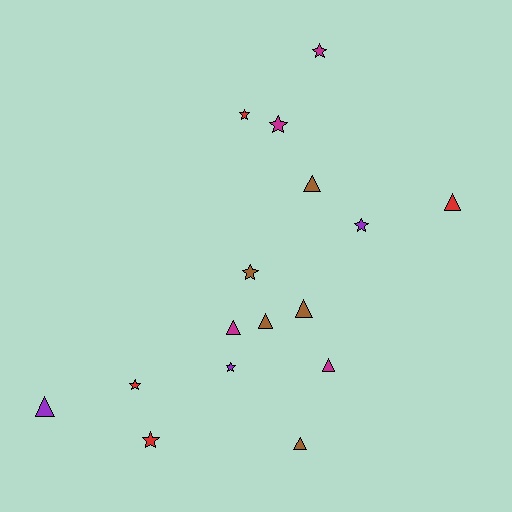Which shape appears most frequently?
Star, with 8 objects.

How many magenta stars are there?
There are 2 magenta stars.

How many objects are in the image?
There are 16 objects.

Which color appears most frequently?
Brown, with 5 objects.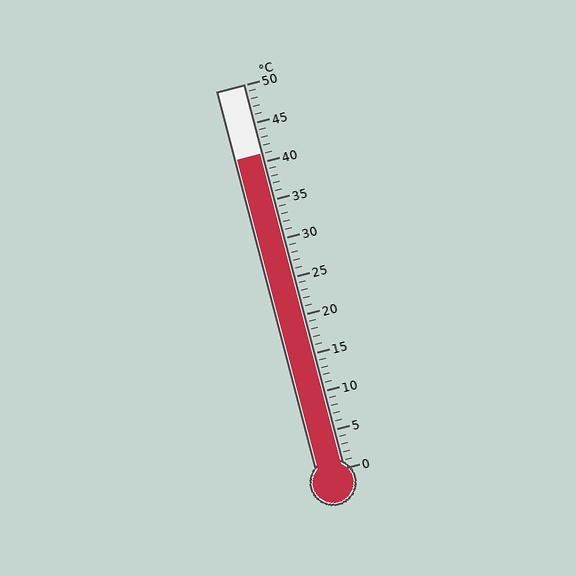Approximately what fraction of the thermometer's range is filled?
The thermometer is filled to approximately 80% of its range.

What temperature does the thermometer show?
The thermometer shows approximately 41°C.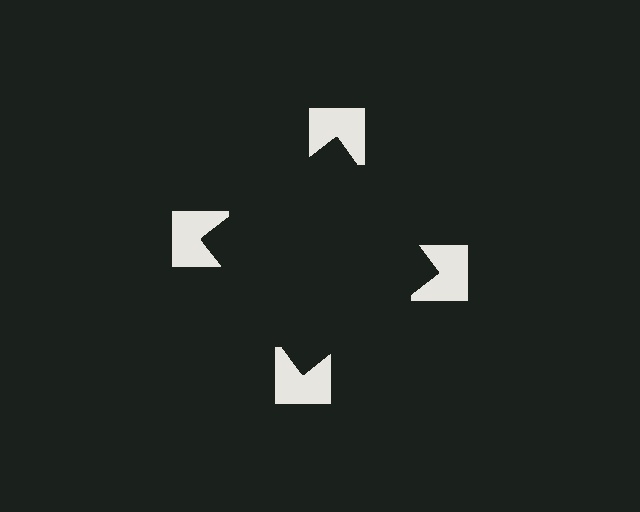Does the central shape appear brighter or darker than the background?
It typically appears slightly darker than the background, even though no actual brightness change is drawn.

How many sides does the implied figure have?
4 sides.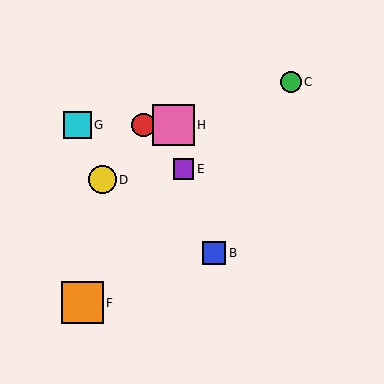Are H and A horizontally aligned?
Yes, both are at y≈125.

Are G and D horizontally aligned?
No, G is at y≈125 and D is at y≈180.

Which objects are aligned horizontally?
Objects A, G, H are aligned horizontally.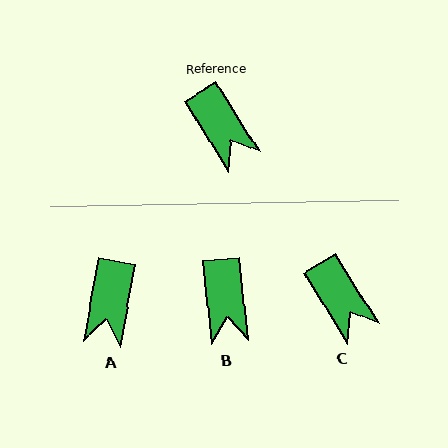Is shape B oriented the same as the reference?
No, it is off by about 26 degrees.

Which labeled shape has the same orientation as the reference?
C.